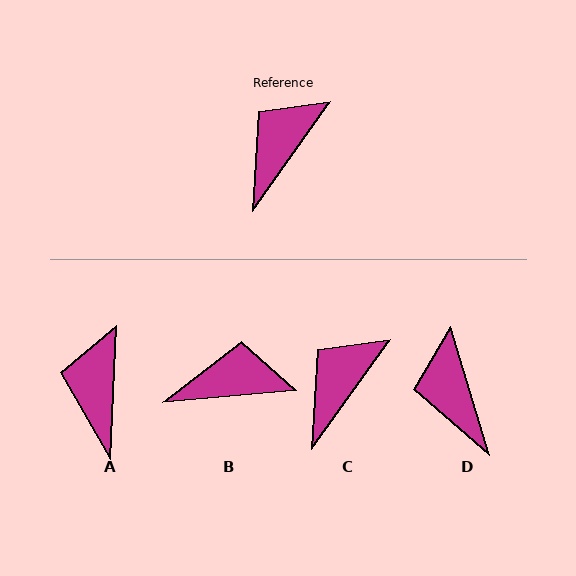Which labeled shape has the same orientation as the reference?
C.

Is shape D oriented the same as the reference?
No, it is off by about 52 degrees.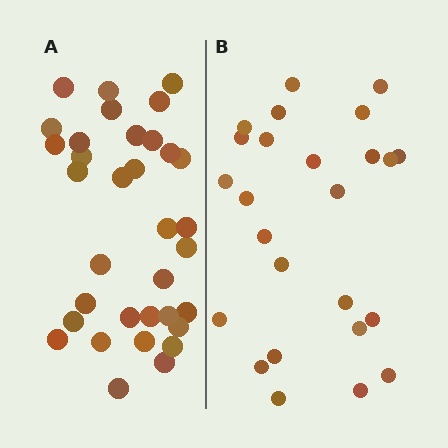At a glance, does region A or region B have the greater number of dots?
Region A (the left region) has more dots.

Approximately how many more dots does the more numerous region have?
Region A has roughly 8 or so more dots than region B.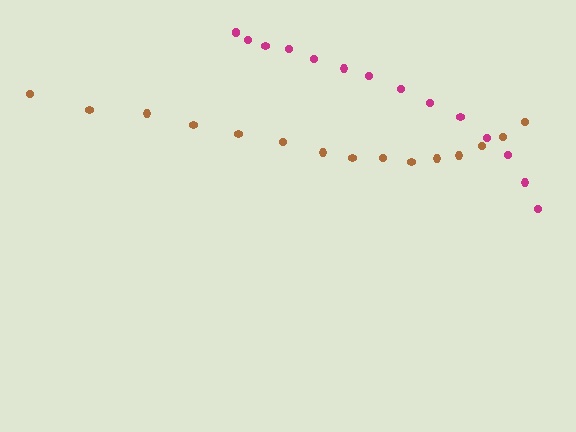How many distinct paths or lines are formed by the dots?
There are 2 distinct paths.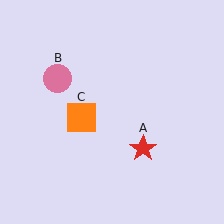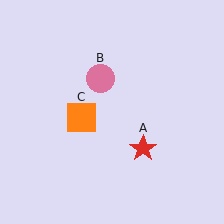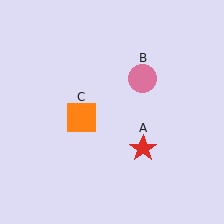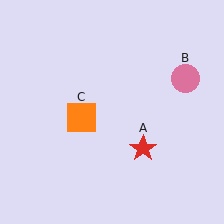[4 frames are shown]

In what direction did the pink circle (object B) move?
The pink circle (object B) moved right.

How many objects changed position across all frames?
1 object changed position: pink circle (object B).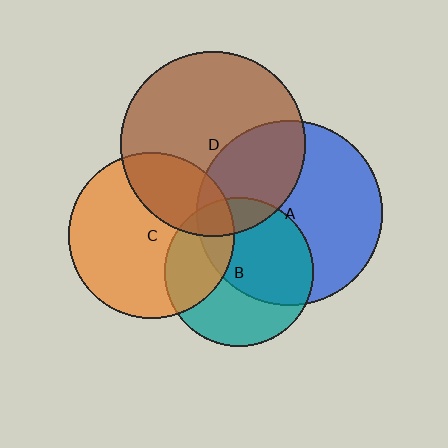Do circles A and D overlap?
Yes.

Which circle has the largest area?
Circle A (blue).